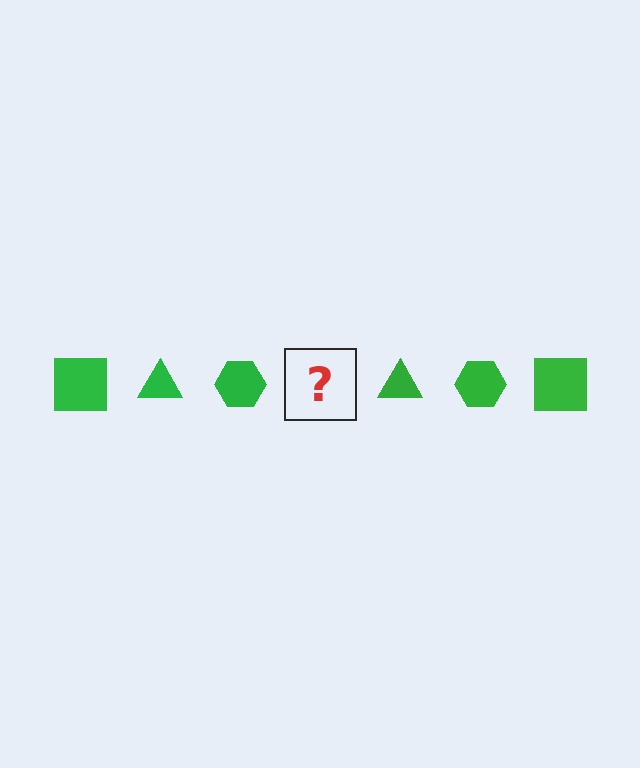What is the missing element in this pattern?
The missing element is a green square.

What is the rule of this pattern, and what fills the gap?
The rule is that the pattern cycles through square, triangle, hexagon shapes in green. The gap should be filled with a green square.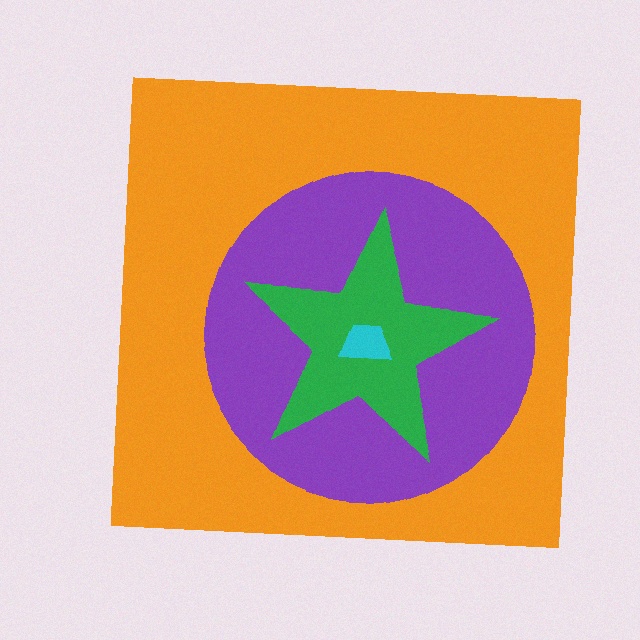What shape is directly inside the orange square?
The purple circle.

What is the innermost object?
The cyan trapezoid.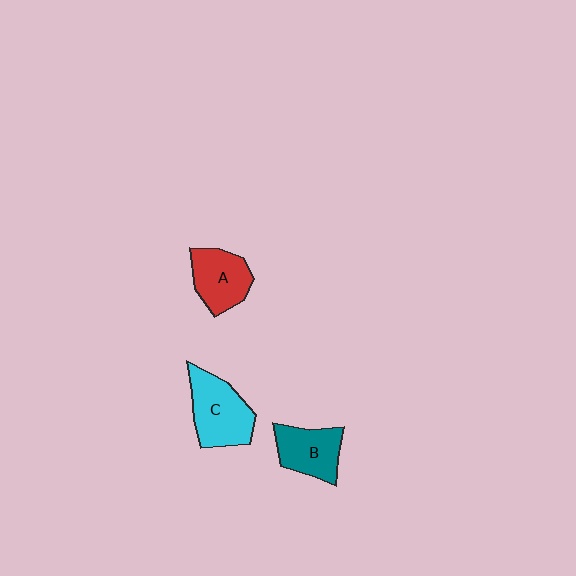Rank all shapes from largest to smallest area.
From largest to smallest: C (cyan), A (red), B (teal).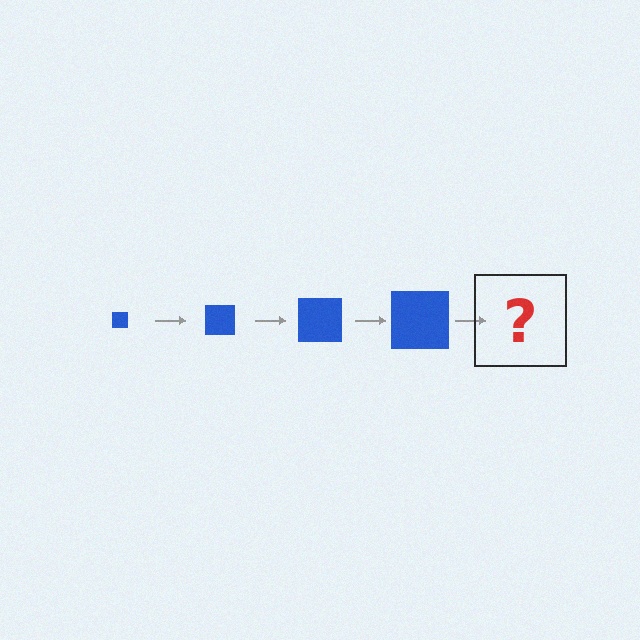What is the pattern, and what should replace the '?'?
The pattern is that the square gets progressively larger each step. The '?' should be a blue square, larger than the previous one.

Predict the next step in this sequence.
The next step is a blue square, larger than the previous one.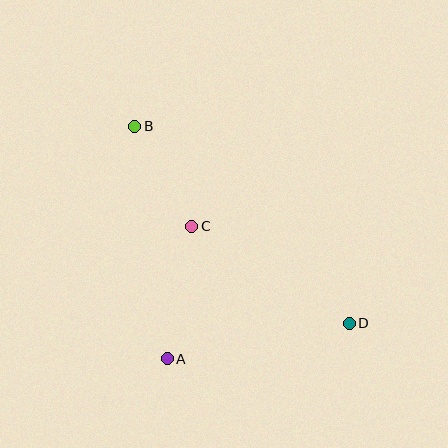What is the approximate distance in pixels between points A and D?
The distance between A and D is approximately 186 pixels.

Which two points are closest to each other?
Points B and C are closest to each other.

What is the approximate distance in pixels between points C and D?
The distance between C and D is approximately 185 pixels.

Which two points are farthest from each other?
Points B and D are farthest from each other.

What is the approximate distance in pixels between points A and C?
The distance between A and C is approximately 135 pixels.